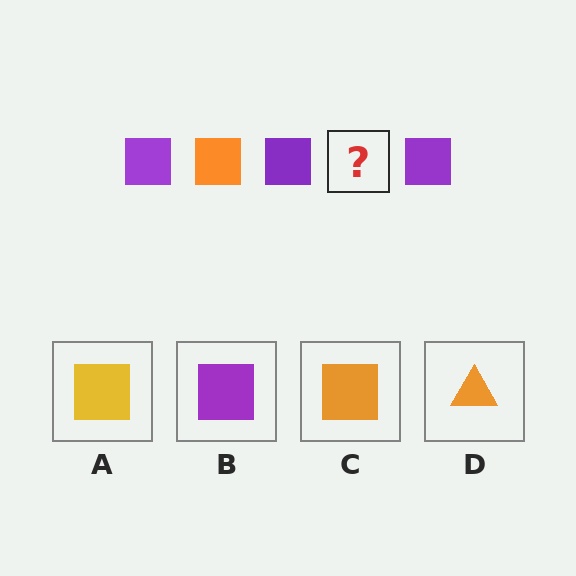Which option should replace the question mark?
Option C.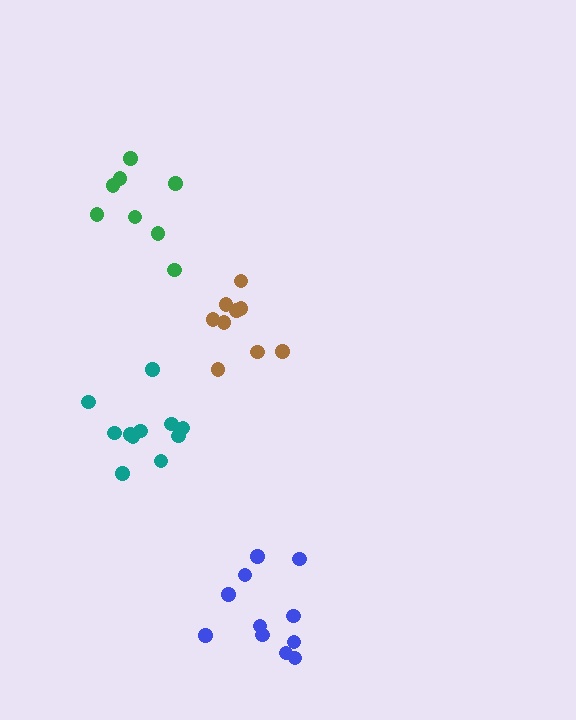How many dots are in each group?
Group 1: 9 dots, Group 2: 11 dots, Group 3: 8 dots, Group 4: 11 dots (39 total).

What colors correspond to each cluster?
The clusters are colored: brown, teal, green, blue.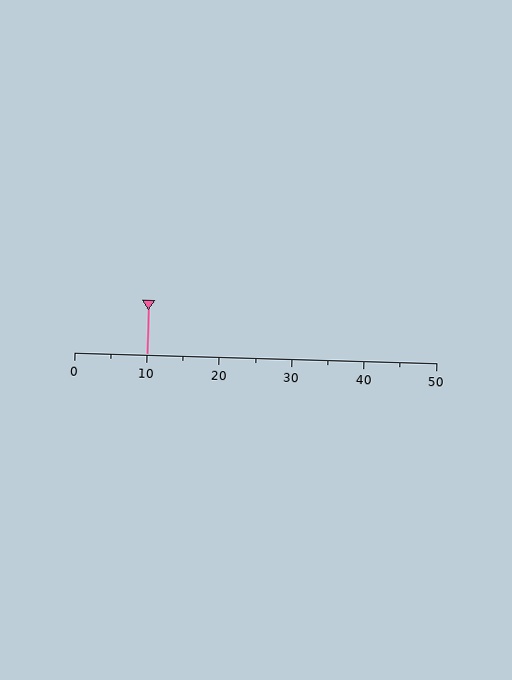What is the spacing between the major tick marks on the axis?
The major ticks are spaced 10 apart.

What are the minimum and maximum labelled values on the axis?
The axis runs from 0 to 50.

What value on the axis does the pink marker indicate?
The marker indicates approximately 10.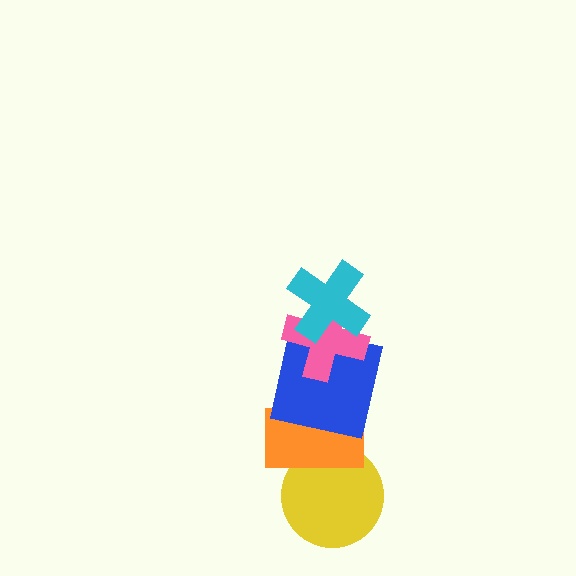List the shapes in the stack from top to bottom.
From top to bottom: the cyan cross, the pink cross, the blue square, the orange rectangle, the yellow circle.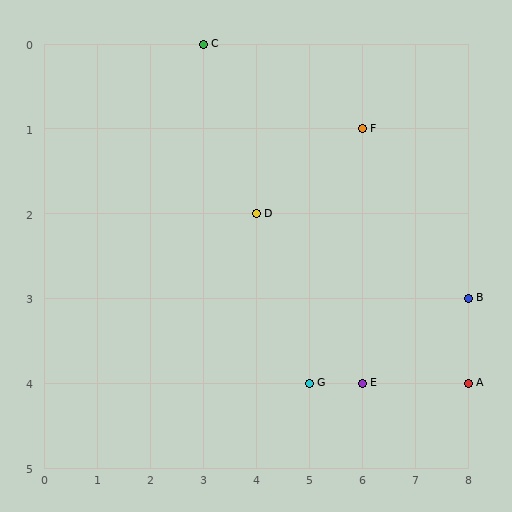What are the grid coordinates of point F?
Point F is at grid coordinates (6, 1).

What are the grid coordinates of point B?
Point B is at grid coordinates (8, 3).